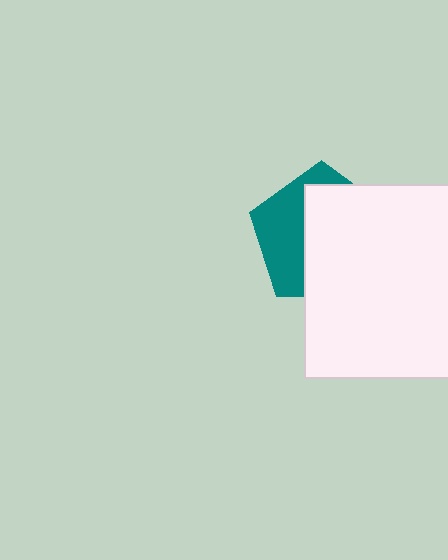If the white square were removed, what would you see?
You would see the complete teal pentagon.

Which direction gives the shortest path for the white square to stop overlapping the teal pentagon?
Moving right gives the shortest separation.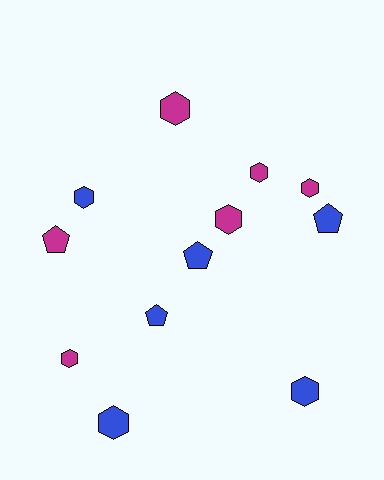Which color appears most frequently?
Magenta, with 6 objects.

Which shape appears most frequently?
Hexagon, with 8 objects.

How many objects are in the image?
There are 12 objects.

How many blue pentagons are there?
There are 3 blue pentagons.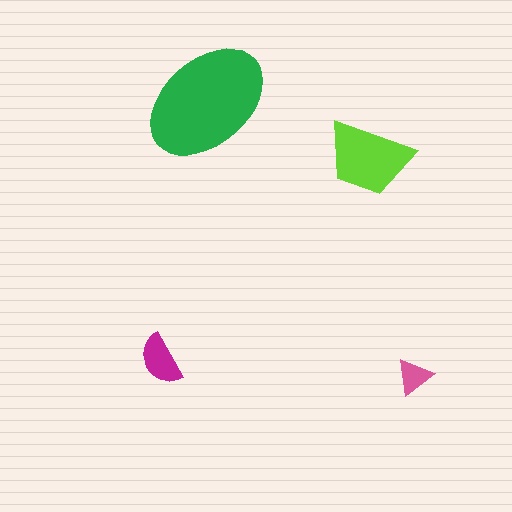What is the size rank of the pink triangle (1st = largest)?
4th.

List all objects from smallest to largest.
The pink triangle, the magenta semicircle, the lime trapezoid, the green ellipse.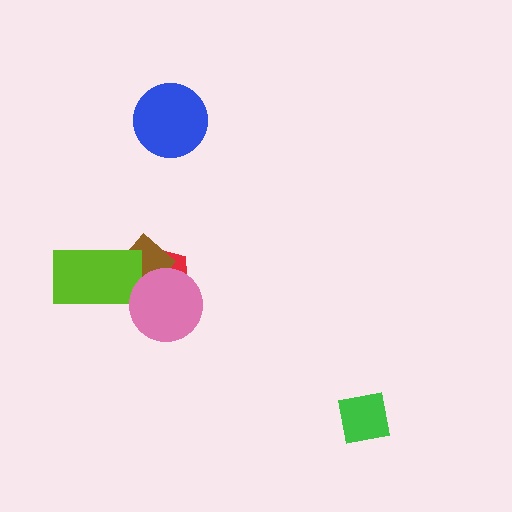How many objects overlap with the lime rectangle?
2 objects overlap with the lime rectangle.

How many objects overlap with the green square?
0 objects overlap with the green square.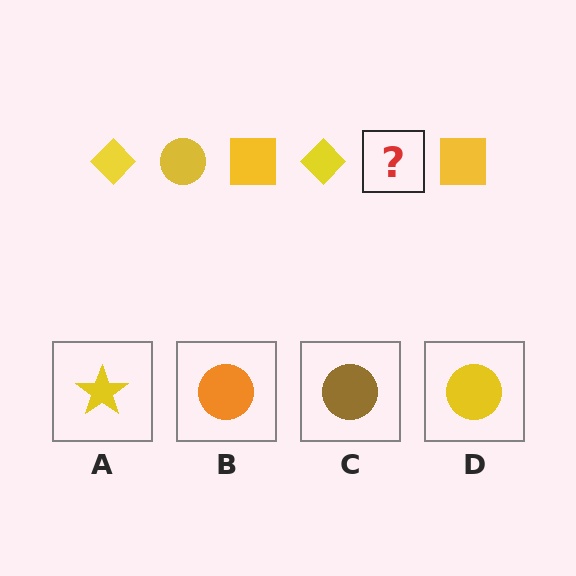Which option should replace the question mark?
Option D.